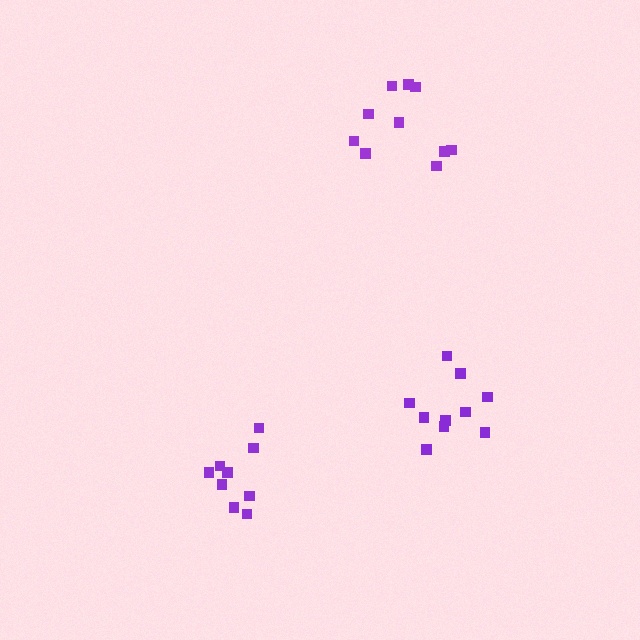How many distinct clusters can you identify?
There are 3 distinct clusters.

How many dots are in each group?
Group 1: 9 dots, Group 2: 10 dots, Group 3: 10 dots (29 total).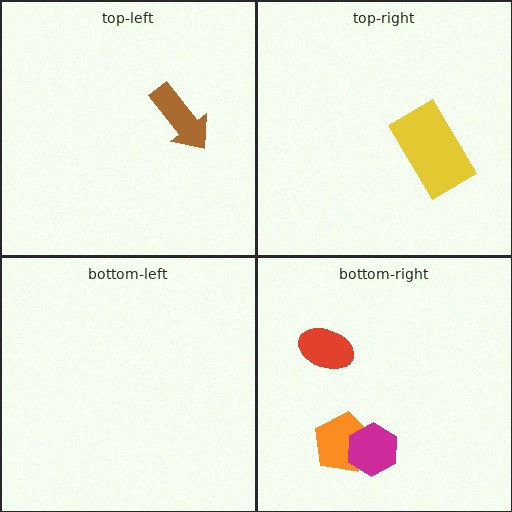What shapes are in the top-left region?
The brown arrow.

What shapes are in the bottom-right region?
The red ellipse, the orange pentagon, the magenta hexagon.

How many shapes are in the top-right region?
1.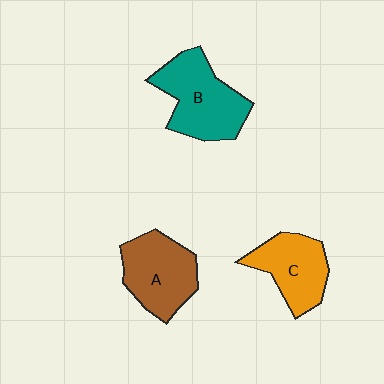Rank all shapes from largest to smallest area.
From largest to smallest: B (teal), A (brown), C (orange).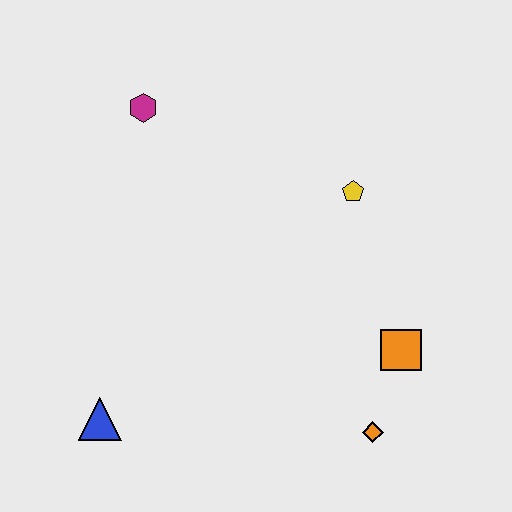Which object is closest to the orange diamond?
The orange square is closest to the orange diamond.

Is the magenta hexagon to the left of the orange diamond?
Yes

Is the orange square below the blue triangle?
No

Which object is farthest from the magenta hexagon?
The orange diamond is farthest from the magenta hexagon.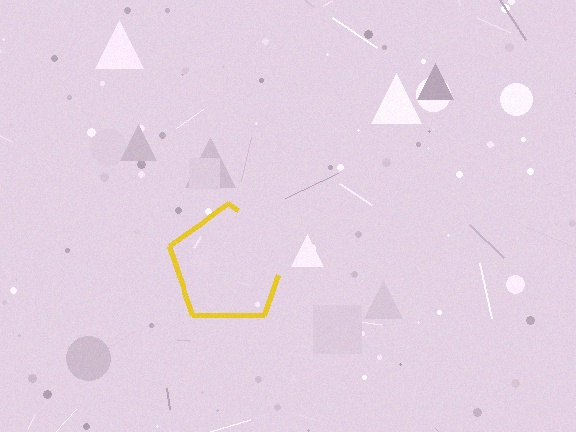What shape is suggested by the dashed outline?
The dashed outline suggests a pentagon.